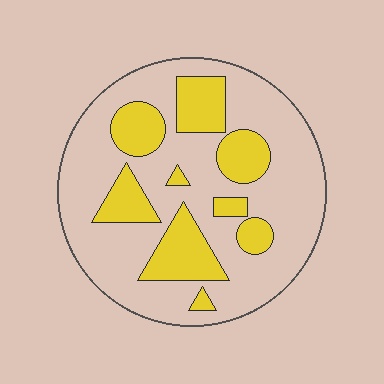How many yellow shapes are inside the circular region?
9.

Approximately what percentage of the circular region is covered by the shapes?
Approximately 30%.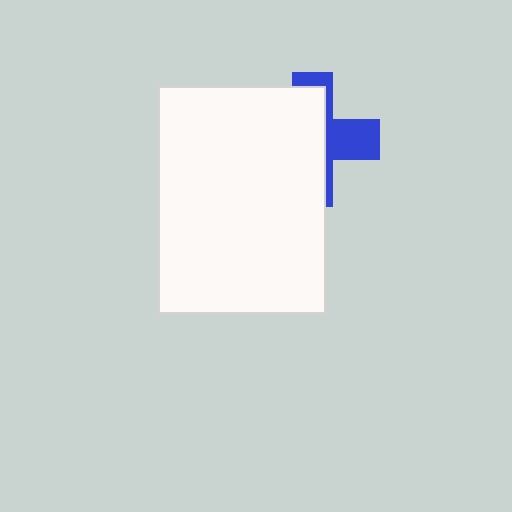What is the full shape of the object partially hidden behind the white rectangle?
The partially hidden object is a blue cross.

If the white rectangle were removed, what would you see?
You would see the complete blue cross.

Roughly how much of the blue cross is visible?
A small part of it is visible (roughly 36%).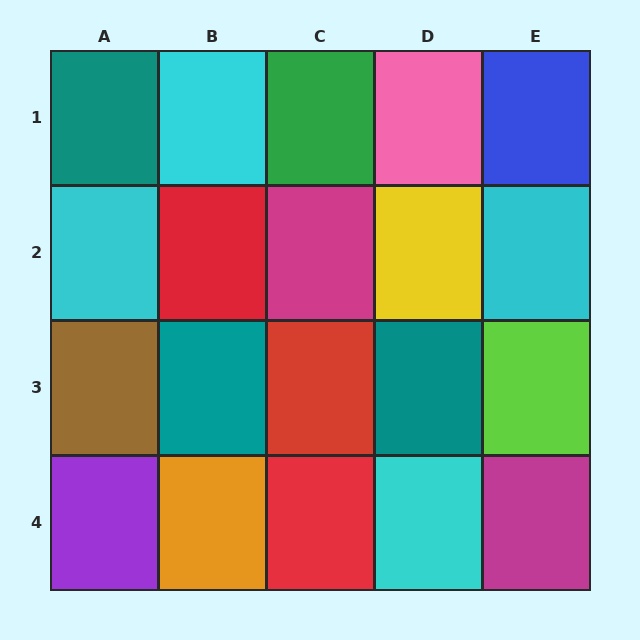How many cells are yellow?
1 cell is yellow.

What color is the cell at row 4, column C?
Red.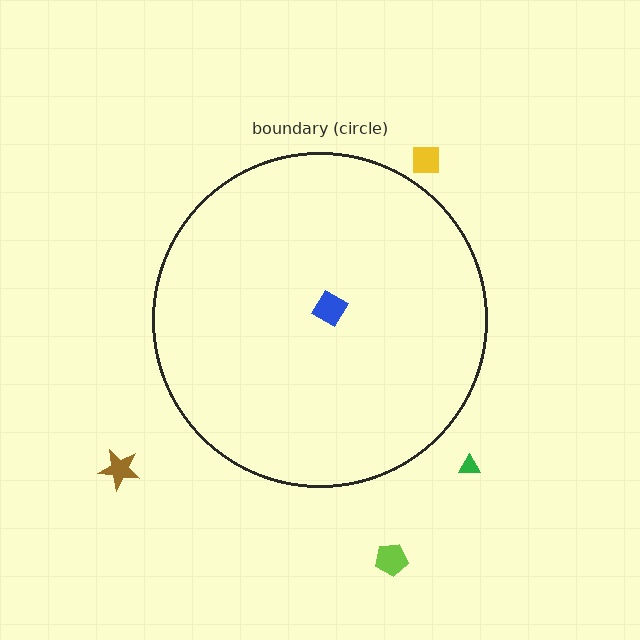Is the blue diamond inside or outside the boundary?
Inside.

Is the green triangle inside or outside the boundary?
Outside.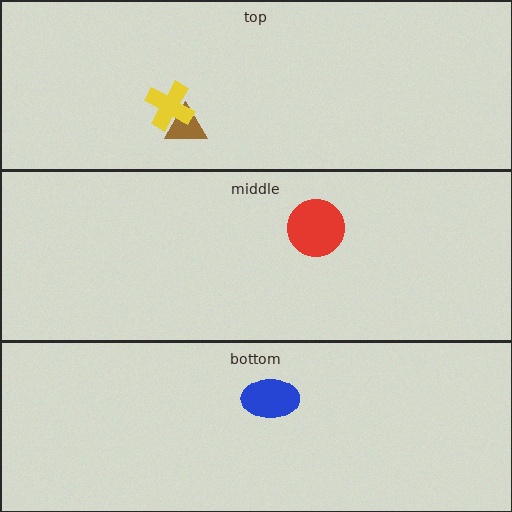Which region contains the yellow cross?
The top region.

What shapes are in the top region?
The brown triangle, the yellow cross.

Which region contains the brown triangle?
The top region.